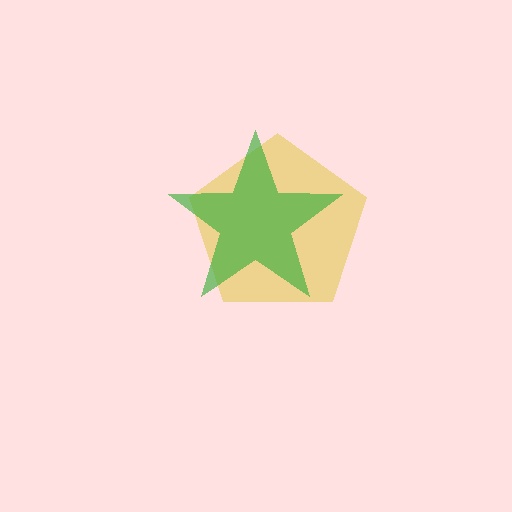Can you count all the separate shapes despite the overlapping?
Yes, there are 2 separate shapes.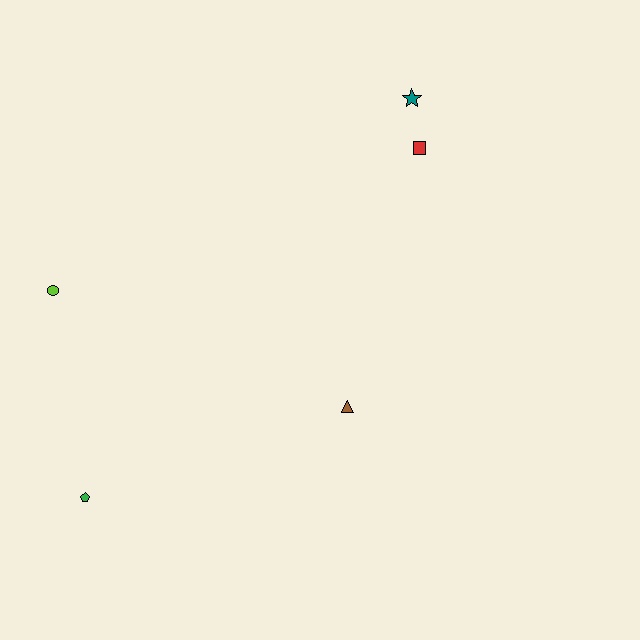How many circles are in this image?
There is 1 circle.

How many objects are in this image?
There are 5 objects.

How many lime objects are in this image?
There is 1 lime object.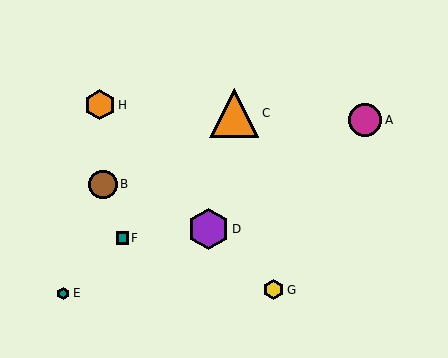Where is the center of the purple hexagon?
The center of the purple hexagon is at (208, 229).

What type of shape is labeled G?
Shape G is a yellow hexagon.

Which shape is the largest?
The orange triangle (labeled C) is the largest.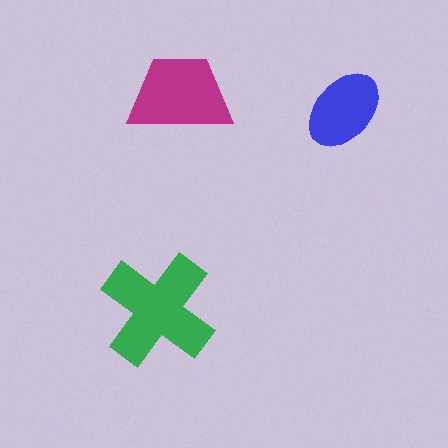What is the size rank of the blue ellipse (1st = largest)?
3rd.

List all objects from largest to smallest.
The green cross, the magenta trapezoid, the blue ellipse.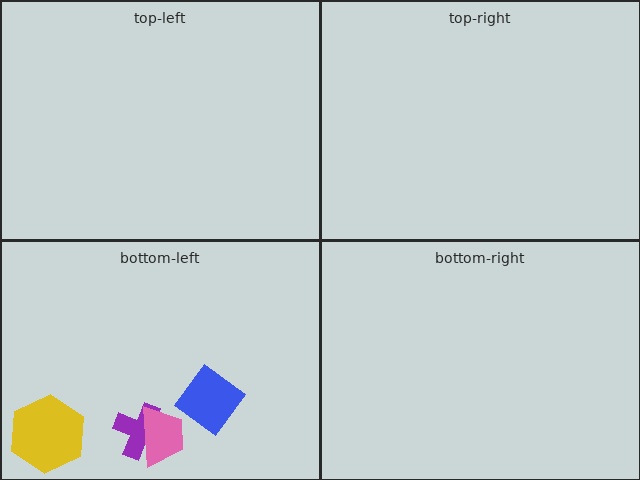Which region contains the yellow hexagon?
The bottom-left region.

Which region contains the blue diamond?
The bottom-left region.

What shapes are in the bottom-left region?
The purple cross, the pink trapezoid, the yellow hexagon, the blue diamond.